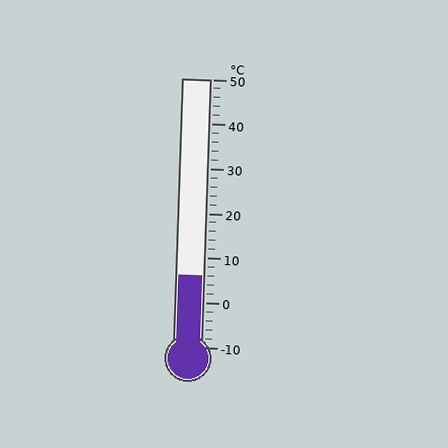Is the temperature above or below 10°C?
The temperature is below 10°C.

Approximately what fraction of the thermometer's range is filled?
The thermometer is filled to approximately 25% of its range.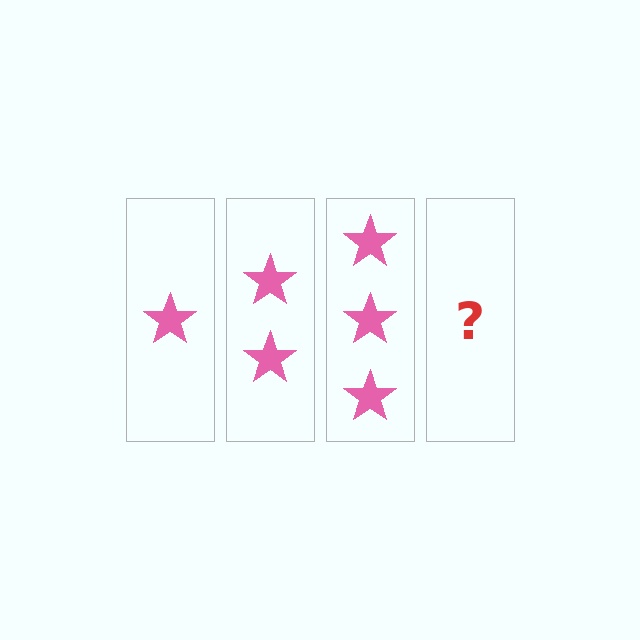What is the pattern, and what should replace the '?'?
The pattern is that each step adds one more star. The '?' should be 4 stars.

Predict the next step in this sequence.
The next step is 4 stars.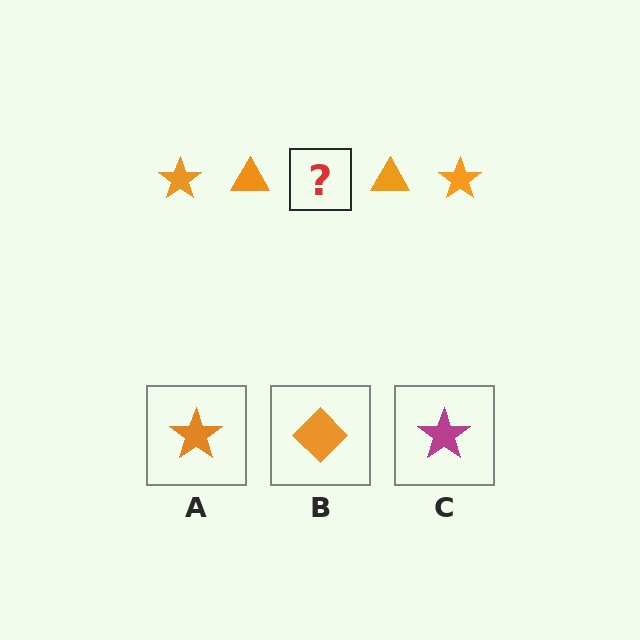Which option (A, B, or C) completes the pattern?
A.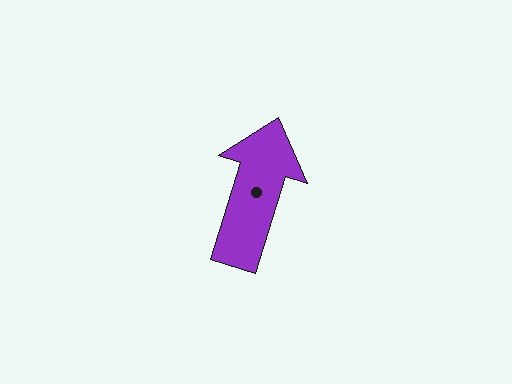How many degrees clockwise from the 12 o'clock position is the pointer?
Approximately 17 degrees.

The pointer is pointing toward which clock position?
Roughly 1 o'clock.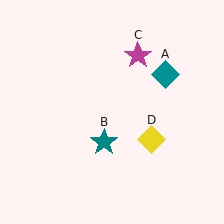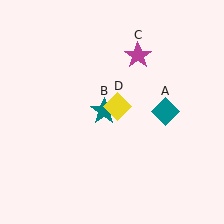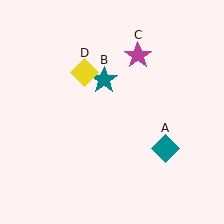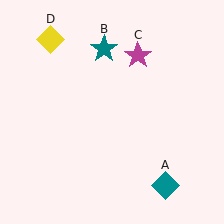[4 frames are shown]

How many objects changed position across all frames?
3 objects changed position: teal diamond (object A), teal star (object B), yellow diamond (object D).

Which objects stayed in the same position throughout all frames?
Magenta star (object C) remained stationary.